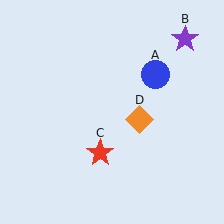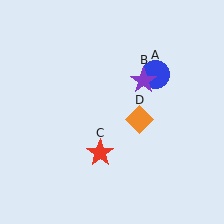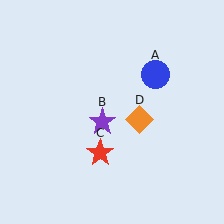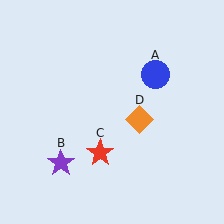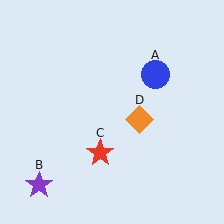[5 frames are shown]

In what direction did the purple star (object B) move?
The purple star (object B) moved down and to the left.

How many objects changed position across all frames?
1 object changed position: purple star (object B).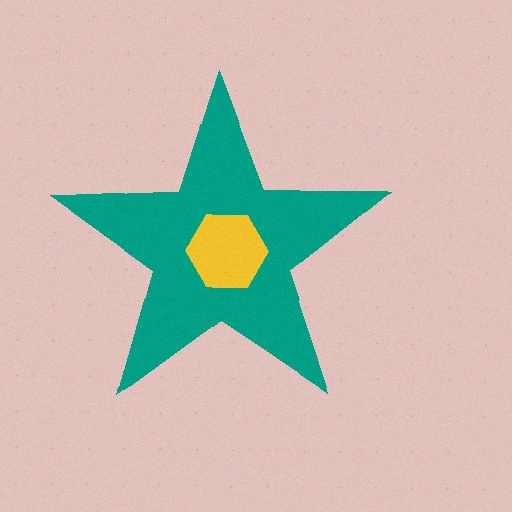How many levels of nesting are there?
2.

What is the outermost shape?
The teal star.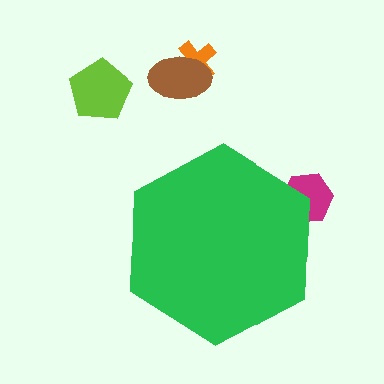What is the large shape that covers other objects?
A green hexagon.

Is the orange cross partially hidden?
No, the orange cross is fully visible.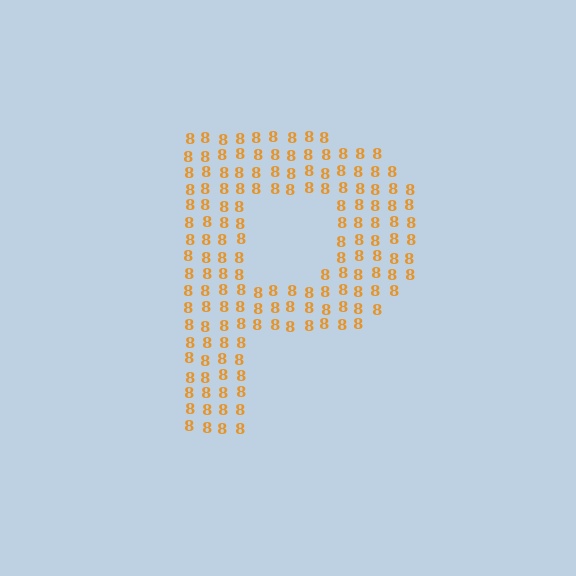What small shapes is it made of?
It is made of small digit 8's.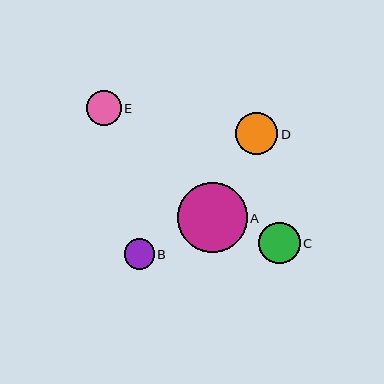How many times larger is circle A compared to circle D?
Circle A is approximately 1.7 times the size of circle D.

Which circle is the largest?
Circle A is the largest with a size of approximately 70 pixels.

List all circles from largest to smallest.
From largest to smallest: A, D, C, E, B.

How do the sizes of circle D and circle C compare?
Circle D and circle C are approximately the same size.